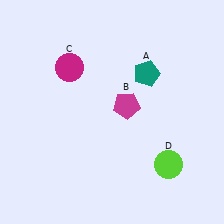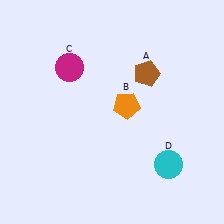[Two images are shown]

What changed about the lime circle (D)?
In Image 1, D is lime. In Image 2, it changed to cyan.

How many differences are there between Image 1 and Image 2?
There are 3 differences between the two images.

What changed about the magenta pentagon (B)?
In Image 1, B is magenta. In Image 2, it changed to orange.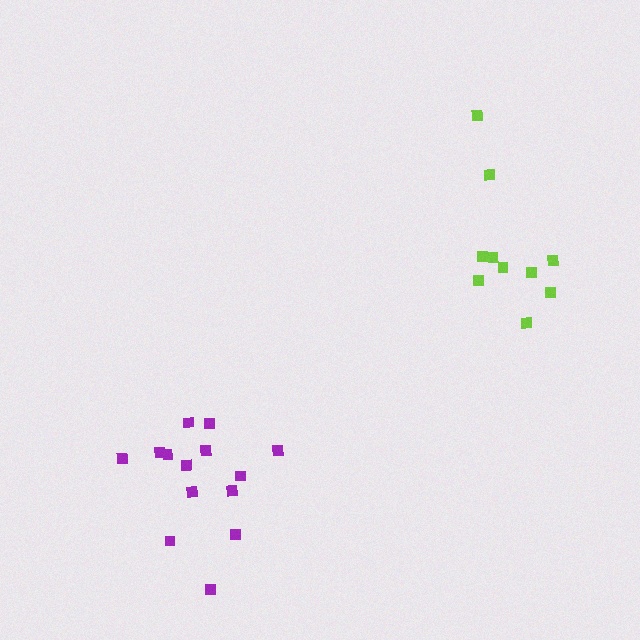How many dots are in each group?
Group 1: 10 dots, Group 2: 14 dots (24 total).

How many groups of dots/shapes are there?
There are 2 groups.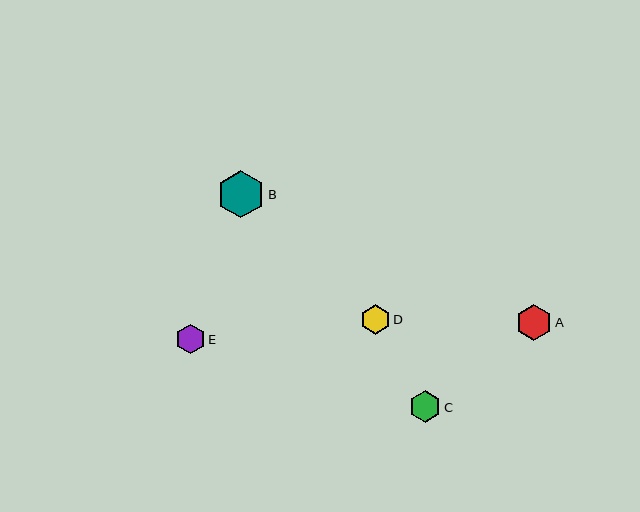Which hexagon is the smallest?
Hexagon E is the smallest with a size of approximately 29 pixels.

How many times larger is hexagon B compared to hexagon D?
Hexagon B is approximately 1.6 times the size of hexagon D.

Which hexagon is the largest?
Hexagon B is the largest with a size of approximately 47 pixels.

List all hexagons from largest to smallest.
From largest to smallest: B, A, C, D, E.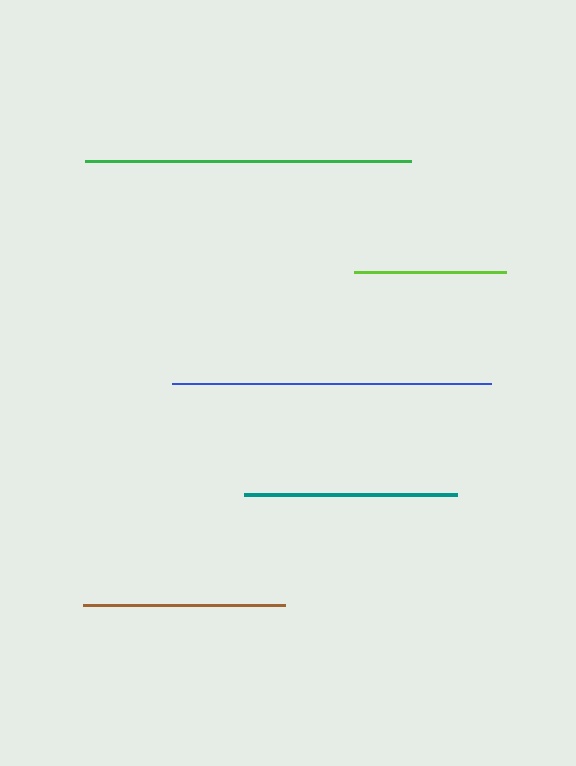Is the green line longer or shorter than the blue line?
The green line is longer than the blue line.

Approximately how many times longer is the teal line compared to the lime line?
The teal line is approximately 1.4 times the length of the lime line.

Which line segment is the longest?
The green line is the longest at approximately 326 pixels.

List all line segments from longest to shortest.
From longest to shortest: green, blue, teal, brown, lime.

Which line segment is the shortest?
The lime line is the shortest at approximately 152 pixels.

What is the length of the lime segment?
The lime segment is approximately 152 pixels long.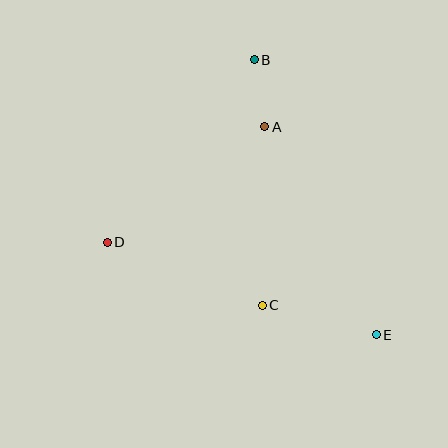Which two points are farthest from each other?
Points B and E are farthest from each other.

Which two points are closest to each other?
Points A and B are closest to each other.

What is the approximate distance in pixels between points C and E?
The distance between C and E is approximately 118 pixels.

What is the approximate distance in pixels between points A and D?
The distance between A and D is approximately 195 pixels.